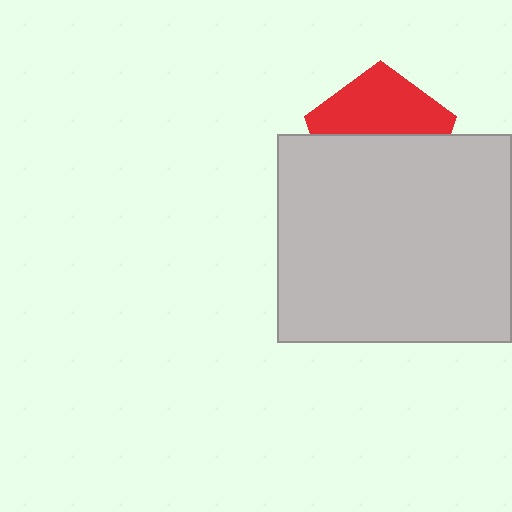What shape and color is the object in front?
The object in front is a light gray rectangle.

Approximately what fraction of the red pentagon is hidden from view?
Roughly 56% of the red pentagon is hidden behind the light gray rectangle.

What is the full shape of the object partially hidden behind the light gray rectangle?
The partially hidden object is a red pentagon.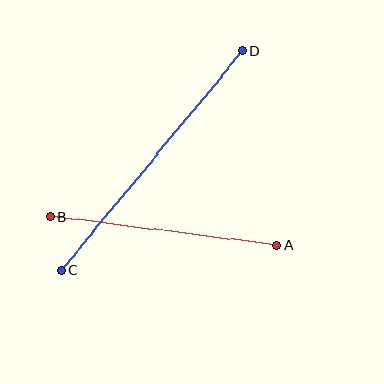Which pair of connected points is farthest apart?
Points C and D are farthest apart.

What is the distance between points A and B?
The distance is approximately 228 pixels.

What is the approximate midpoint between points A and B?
The midpoint is at approximately (164, 231) pixels.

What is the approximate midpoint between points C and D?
The midpoint is at approximately (152, 161) pixels.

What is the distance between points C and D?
The distance is approximately 284 pixels.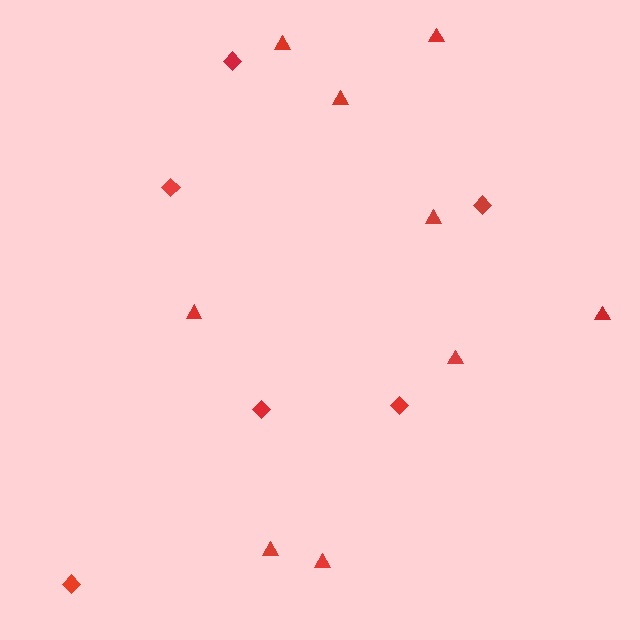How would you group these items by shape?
There are 2 groups: one group of diamonds (6) and one group of triangles (9).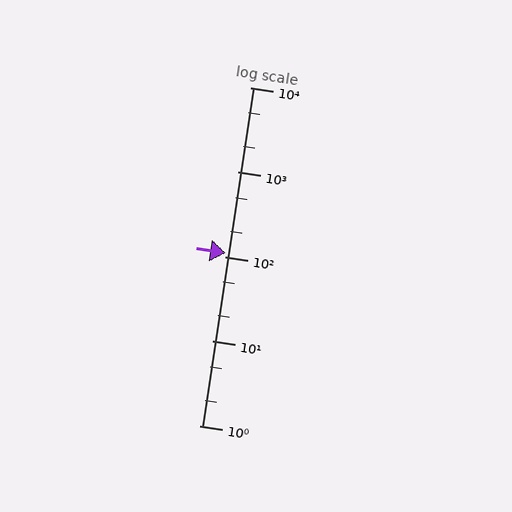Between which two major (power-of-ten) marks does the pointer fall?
The pointer is between 100 and 1000.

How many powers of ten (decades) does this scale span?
The scale spans 4 decades, from 1 to 10000.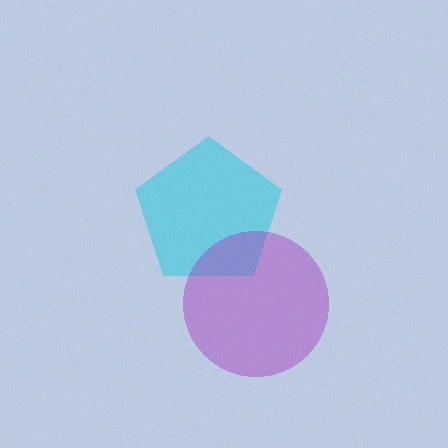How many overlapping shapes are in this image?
There are 2 overlapping shapes in the image.